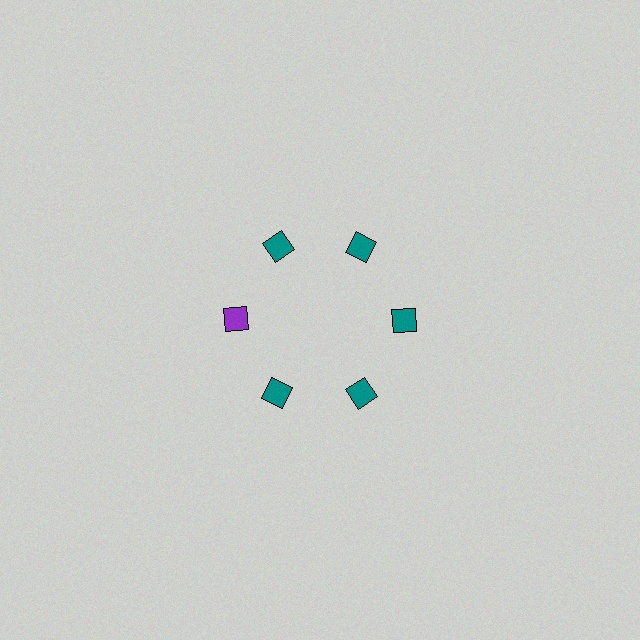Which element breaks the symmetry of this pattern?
The purple diamond at roughly the 9 o'clock position breaks the symmetry. All other shapes are teal diamonds.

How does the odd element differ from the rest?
It has a different color: purple instead of teal.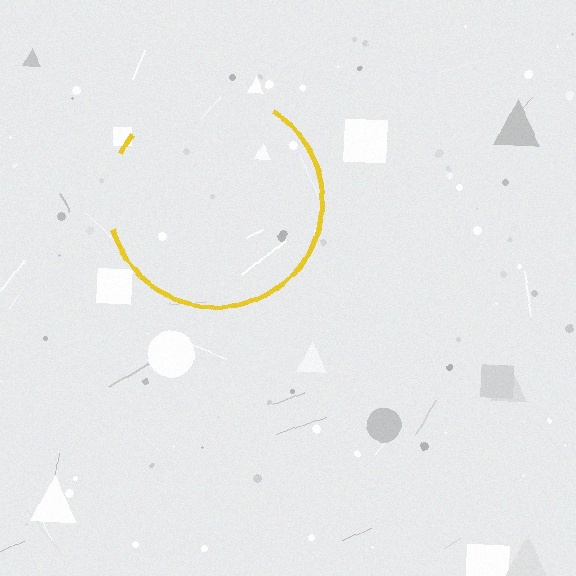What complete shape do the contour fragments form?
The contour fragments form a circle.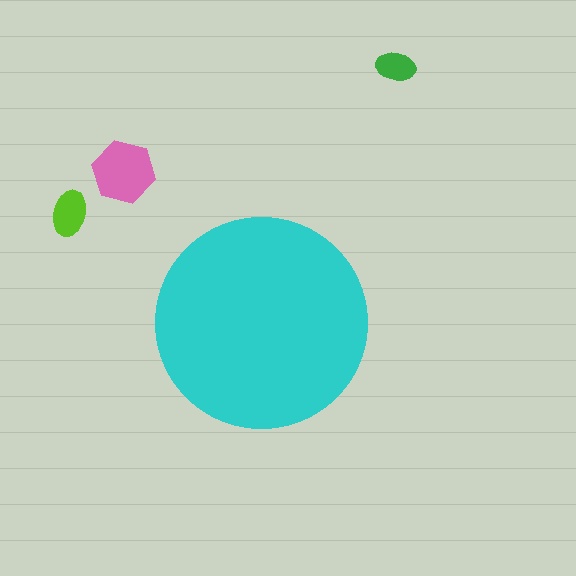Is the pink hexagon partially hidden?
No, the pink hexagon is fully visible.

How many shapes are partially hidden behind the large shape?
0 shapes are partially hidden.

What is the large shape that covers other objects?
A cyan circle.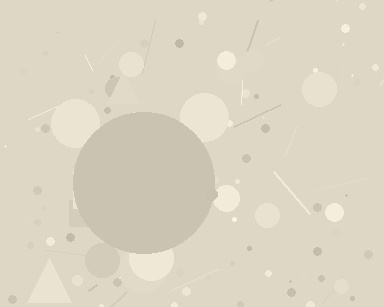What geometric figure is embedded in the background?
A circle is embedded in the background.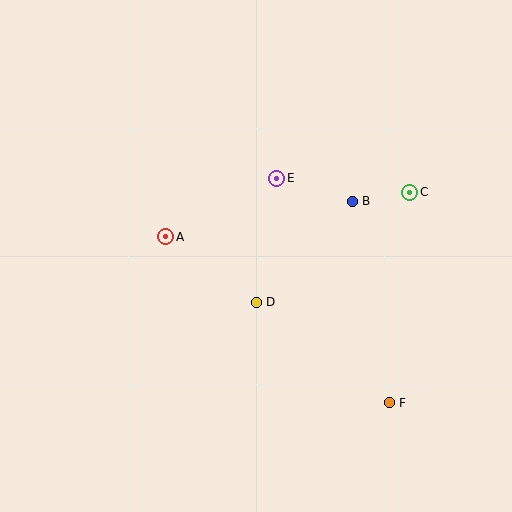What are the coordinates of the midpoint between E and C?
The midpoint between E and C is at (343, 185).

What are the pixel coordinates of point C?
Point C is at (410, 192).